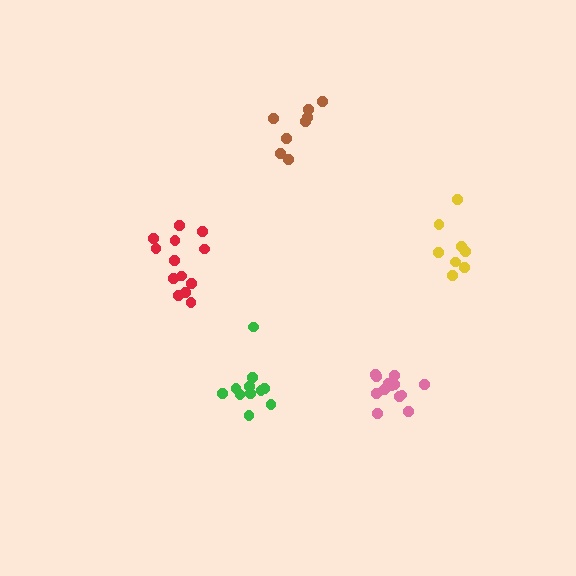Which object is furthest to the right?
The yellow cluster is rightmost.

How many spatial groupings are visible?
There are 5 spatial groupings.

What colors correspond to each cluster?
The clusters are colored: yellow, green, red, pink, brown.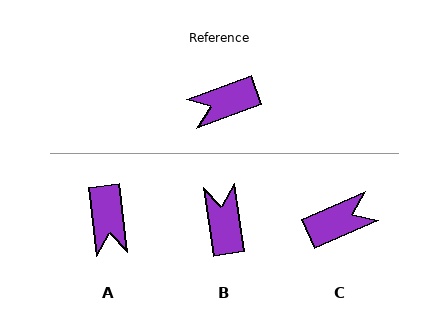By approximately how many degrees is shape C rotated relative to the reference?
Approximately 176 degrees clockwise.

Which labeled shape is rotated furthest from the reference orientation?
C, about 176 degrees away.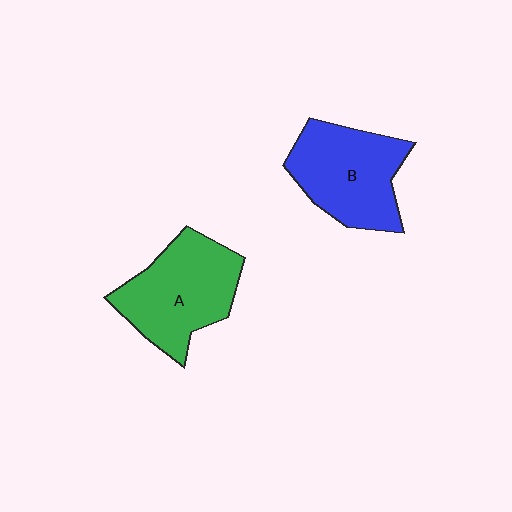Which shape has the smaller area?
Shape B (blue).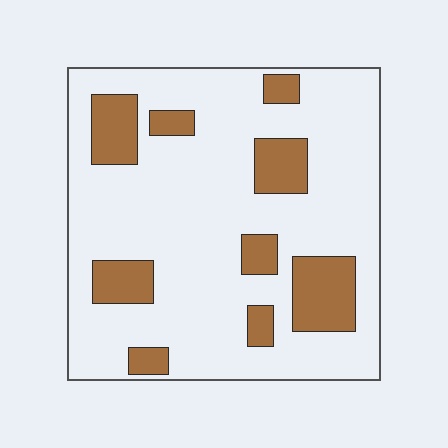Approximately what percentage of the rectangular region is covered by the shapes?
Approximately 20%.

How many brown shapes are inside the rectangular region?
9.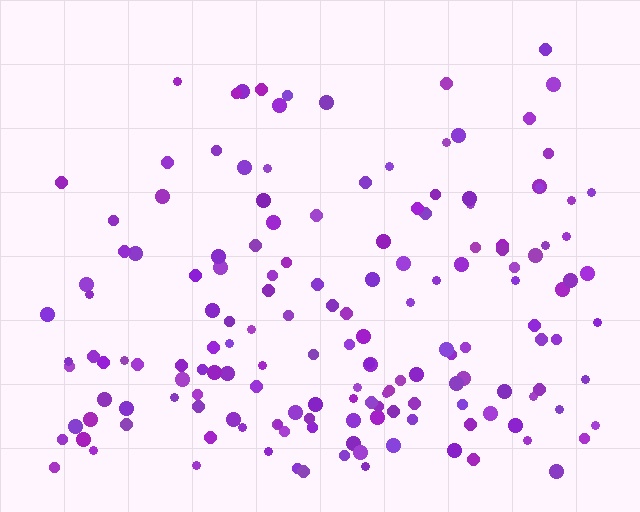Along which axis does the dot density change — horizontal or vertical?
Vertical.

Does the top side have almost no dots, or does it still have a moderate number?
Still a moderate number, just noticeably fewer than the bottom.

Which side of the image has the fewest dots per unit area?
The top.